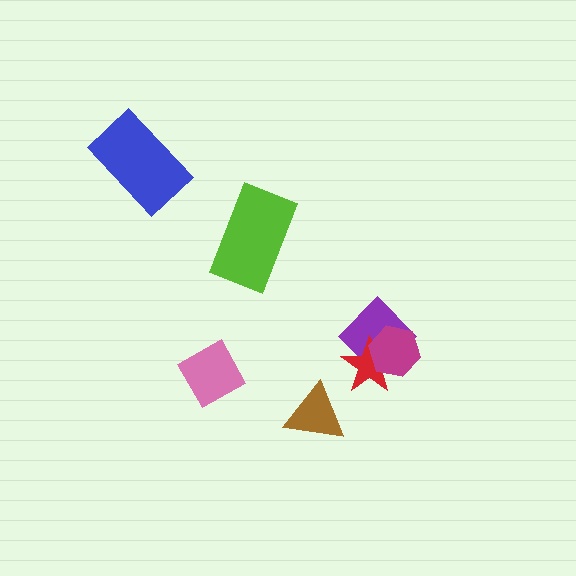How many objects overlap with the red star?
2 objects overlap with the red star.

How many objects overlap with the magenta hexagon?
2 objects overlap with the magenta hexagon.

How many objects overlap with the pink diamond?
0 objects overlap with the pink diamond.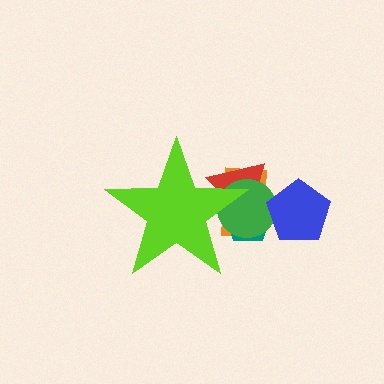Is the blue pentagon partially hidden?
No, the blue pentagon is fully visible.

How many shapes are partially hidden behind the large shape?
4 shapes are partially hidden.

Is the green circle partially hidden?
Yes, the green circle is partially hidden behind the lime star.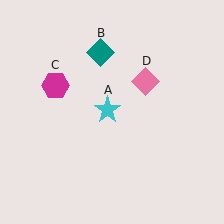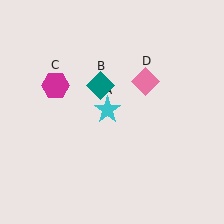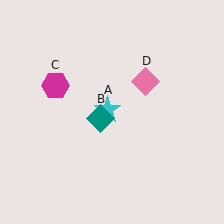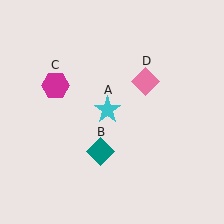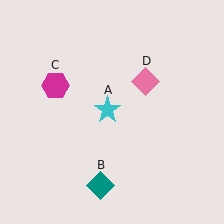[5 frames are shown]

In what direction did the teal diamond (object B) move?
The teal diamond (object B) moved down.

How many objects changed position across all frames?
1 object changed position: teal diamond (object B).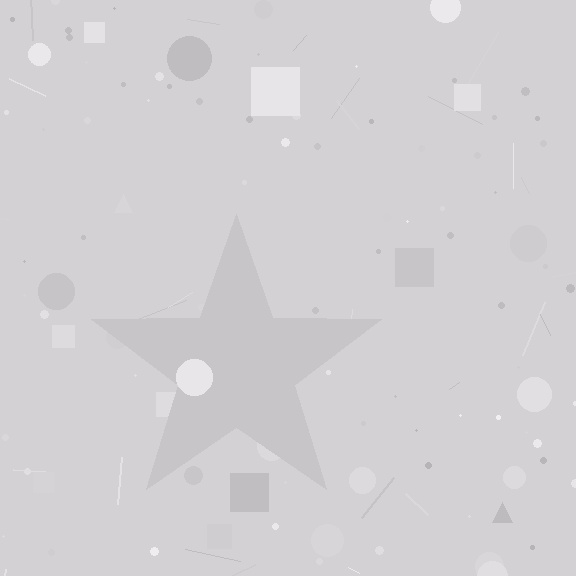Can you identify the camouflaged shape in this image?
The camouflaged shape is a star.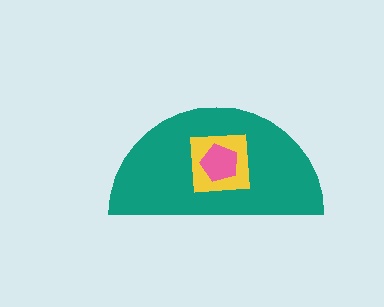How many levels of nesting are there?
3.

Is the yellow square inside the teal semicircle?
Yes.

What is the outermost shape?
The teal semicircle.